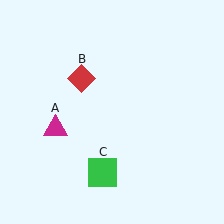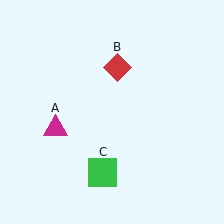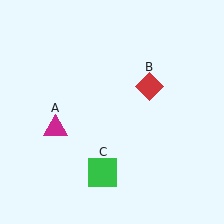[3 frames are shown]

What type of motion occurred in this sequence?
The red diamond (object B) rotated clockwise around the center of the scene.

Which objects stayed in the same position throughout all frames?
Magenta triangle (object A) and green square (object C) remained stationary.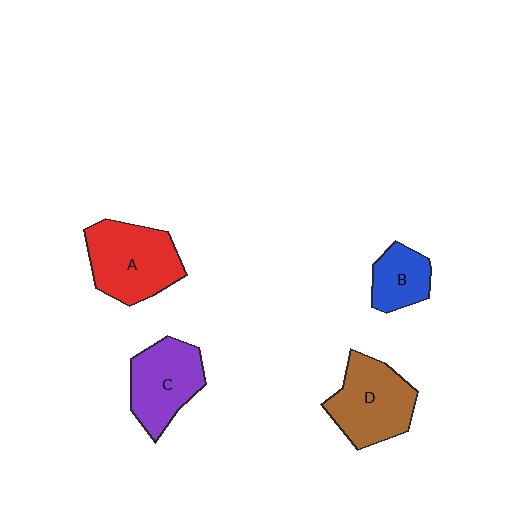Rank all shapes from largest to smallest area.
From largest to smallest: A (red), D (brown), C (purple), B (blue).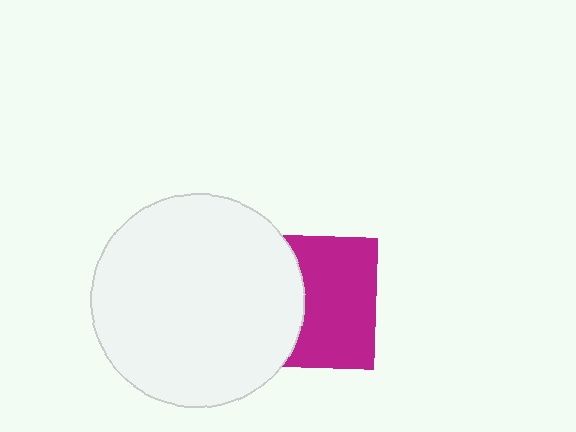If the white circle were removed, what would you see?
You would see the complete magenta square.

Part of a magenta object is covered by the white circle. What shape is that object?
It is a square.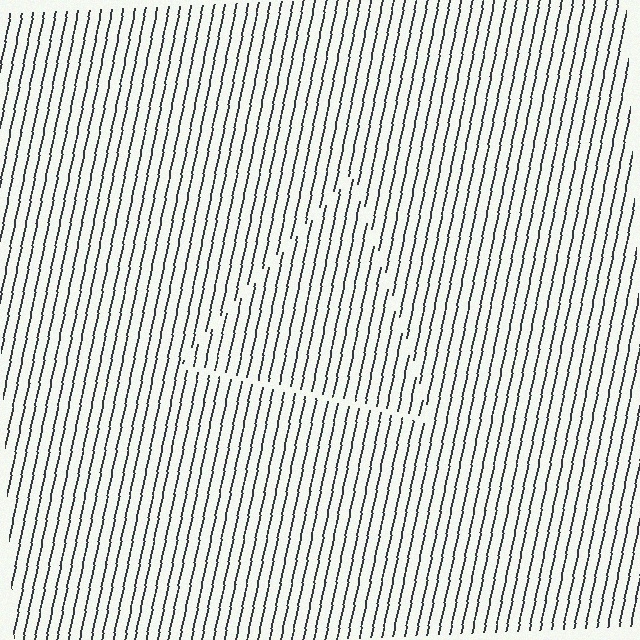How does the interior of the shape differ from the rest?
The interior of the shape contains the same grating, shifted by half a period — the contour is defined by the phase discontinuity where line-ends from the inner and outer gratings abut.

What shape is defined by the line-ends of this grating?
An illusory triangle. The interior of the shape contains the same grating, shifted by half a period — the contour is defined by the phase discontinuity where line-ends from the inner and outer gratings abut.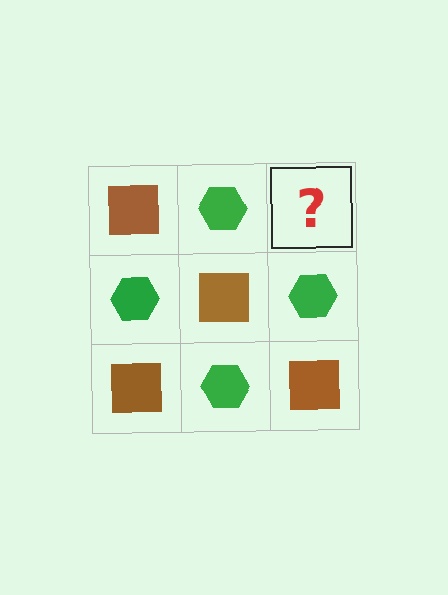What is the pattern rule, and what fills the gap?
The rule is that it alternates brown square and green hexagon in a checkerboard pattern. The gap should be filled with a brown square.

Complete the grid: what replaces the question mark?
The question mark should be replaced with a brown square.